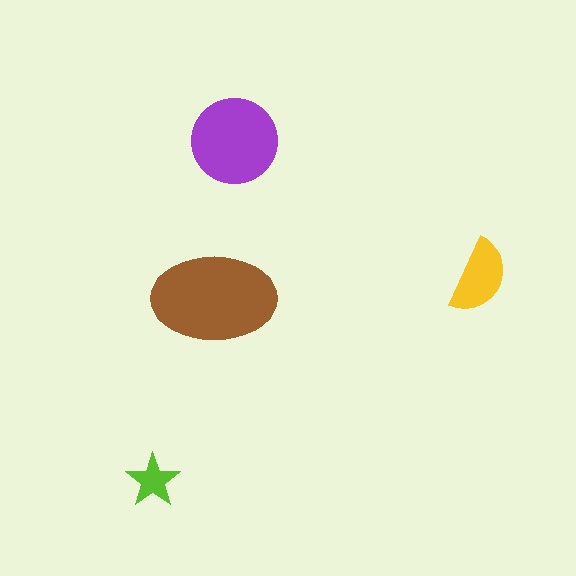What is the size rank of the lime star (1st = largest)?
4th.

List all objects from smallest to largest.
The lime star, the yellow semicircle, the purple circle, the brown ellipse.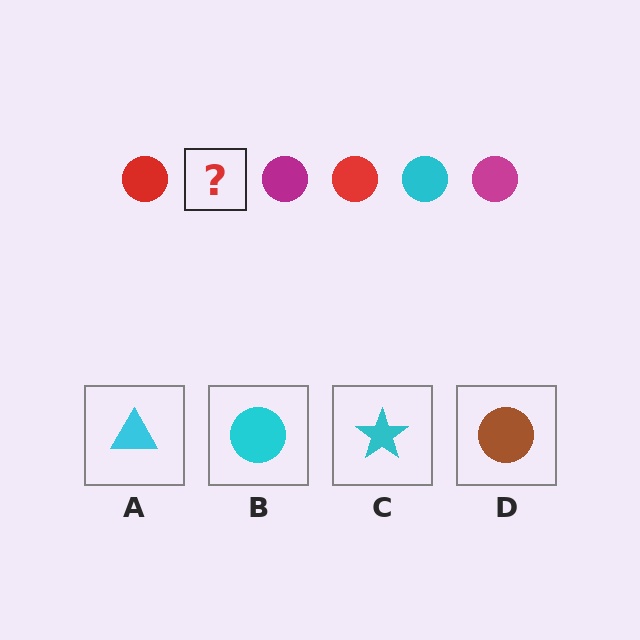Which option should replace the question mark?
Option B.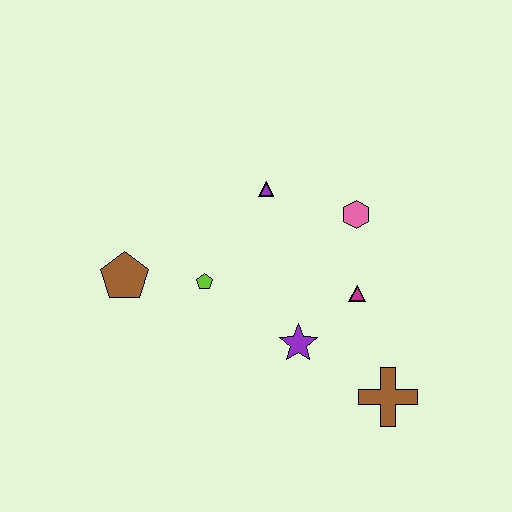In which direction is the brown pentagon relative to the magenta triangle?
The brown pentagon is to the left of the magenta triangle.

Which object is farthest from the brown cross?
The brown pentagon is farthest from the brown cross.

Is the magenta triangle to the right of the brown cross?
No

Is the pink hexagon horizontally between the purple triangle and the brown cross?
Yes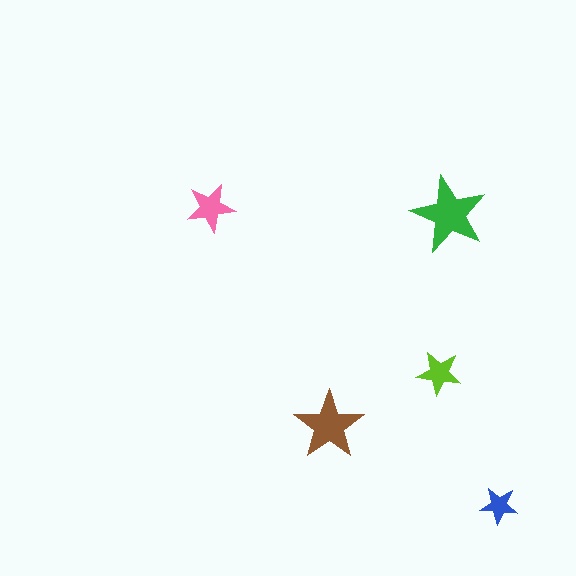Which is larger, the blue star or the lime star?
The lime one.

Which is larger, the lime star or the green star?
The green one.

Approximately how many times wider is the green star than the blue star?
About 2 times wider.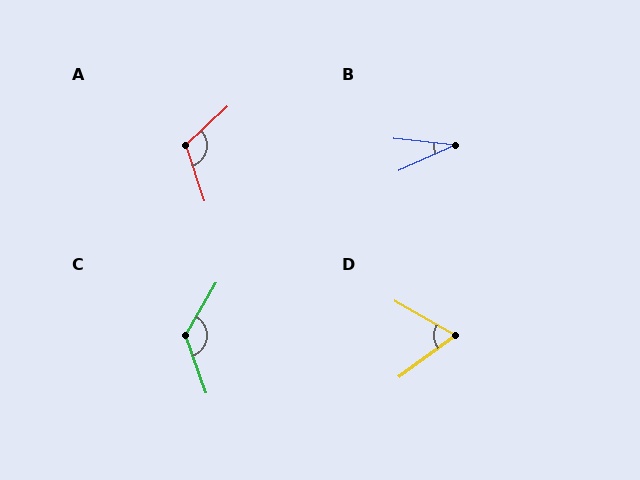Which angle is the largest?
C, at approximately 131 degrees.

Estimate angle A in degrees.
Approximately 114 degrees.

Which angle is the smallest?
B, at approximately 30 degrees.